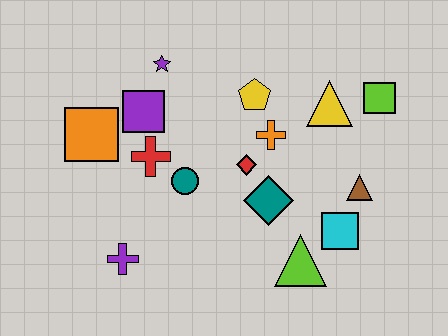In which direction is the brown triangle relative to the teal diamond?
The brown triangle is to the right of the teal diamond.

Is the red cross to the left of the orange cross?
Yes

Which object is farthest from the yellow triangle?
The purple cross is farthest from the yellow triangle.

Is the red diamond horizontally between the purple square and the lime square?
Yes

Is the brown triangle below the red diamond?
Yes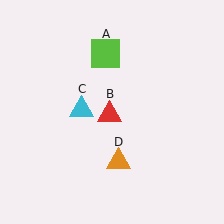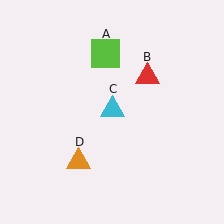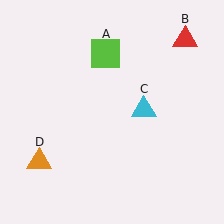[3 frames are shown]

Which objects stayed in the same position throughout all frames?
Lime square (object A) remained stationary.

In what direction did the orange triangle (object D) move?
The orange triangle (object D) moved left.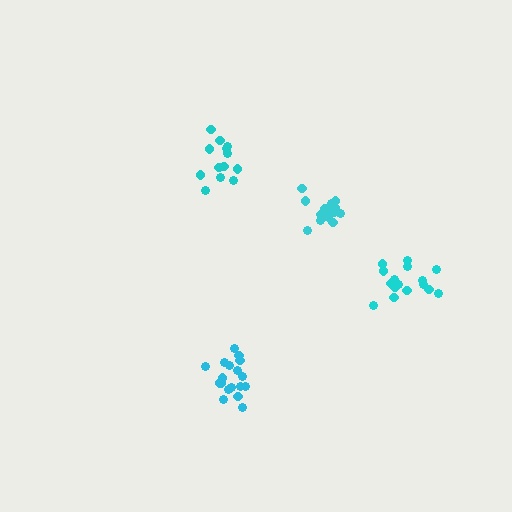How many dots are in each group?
Group 1: 16 dots, Group 2: 13 dots, Group 3: 18 dots, Group 4: 16 dots (63 total).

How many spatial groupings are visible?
There are 4 spatial groupings.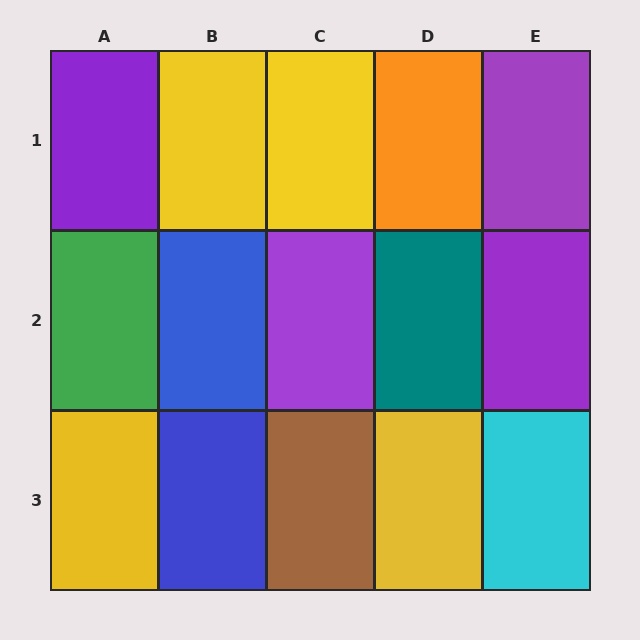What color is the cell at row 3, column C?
Brown.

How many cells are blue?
2 cells are blue.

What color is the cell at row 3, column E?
Cyan.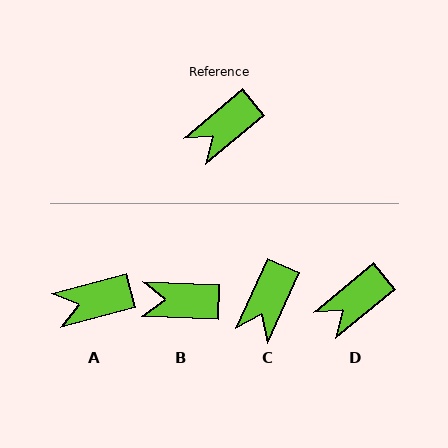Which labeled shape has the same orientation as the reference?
D.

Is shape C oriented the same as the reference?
No, it is off by about 26 degrees.